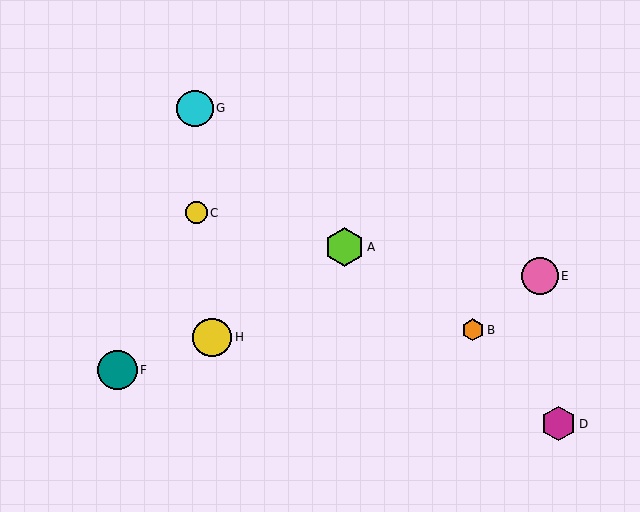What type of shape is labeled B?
Shape B is an orange hexagon.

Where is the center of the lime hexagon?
The center of the lime hexagon is at (344, 247).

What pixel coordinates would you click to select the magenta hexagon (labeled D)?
Click at (558, 424) to select the magenta hexagon D.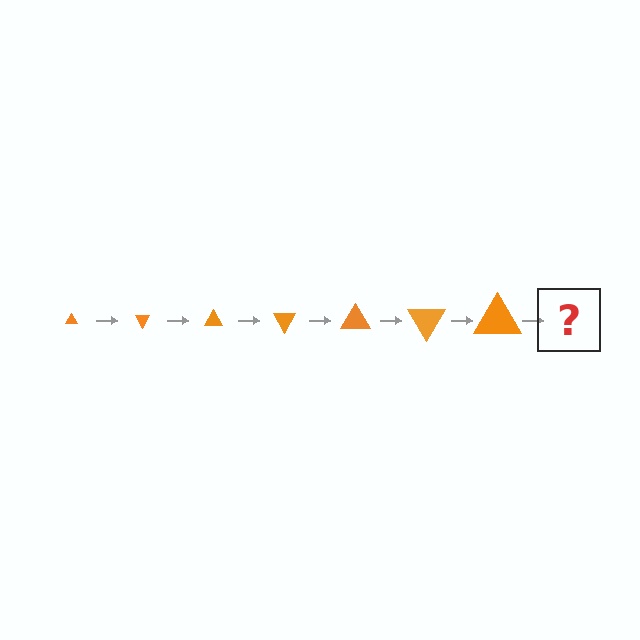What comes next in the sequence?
The next element should be a triangle, larger than the previous one and rotated 420 degrees from the start.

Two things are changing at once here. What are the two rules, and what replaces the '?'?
The two rules are that the triangle grows larger each step and it rotates 60 degrees each step. The '?' should be a triangle, larger than the previous one and rotated 420 degrees from the start.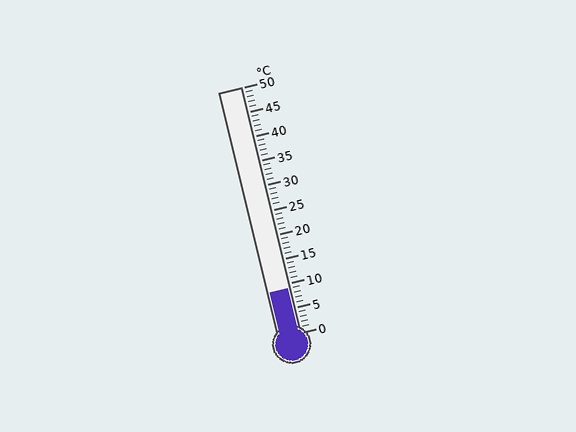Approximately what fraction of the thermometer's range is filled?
The thermometer is filled to approximately 20% of its range.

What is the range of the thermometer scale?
The thermometer scale ranges from 0°C to 50°C.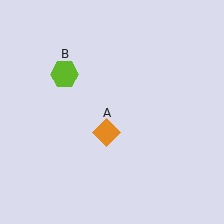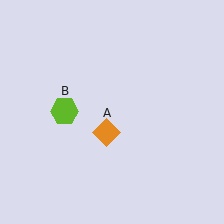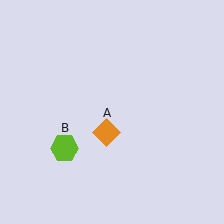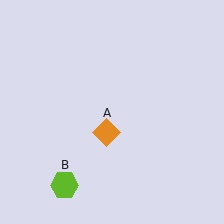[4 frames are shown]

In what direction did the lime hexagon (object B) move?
The lime hexagon (object B) moved down.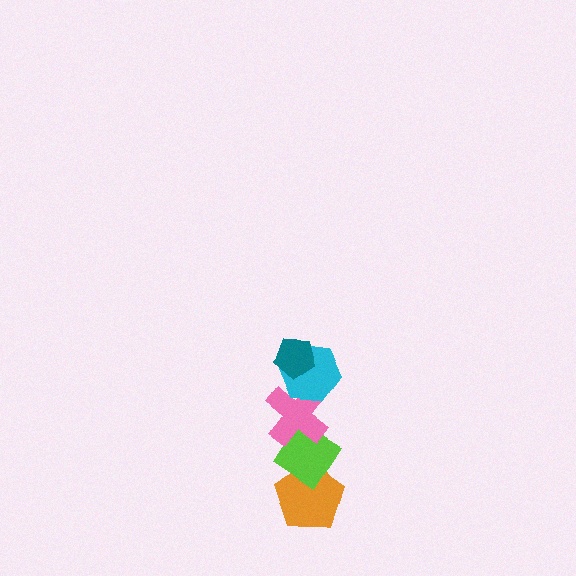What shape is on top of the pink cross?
The cyan hexagon is on top of the pink cross.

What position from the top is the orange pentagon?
The orange pentagon is 5th from the top.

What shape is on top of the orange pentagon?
The lime diamond is on top of the orange pentagon.